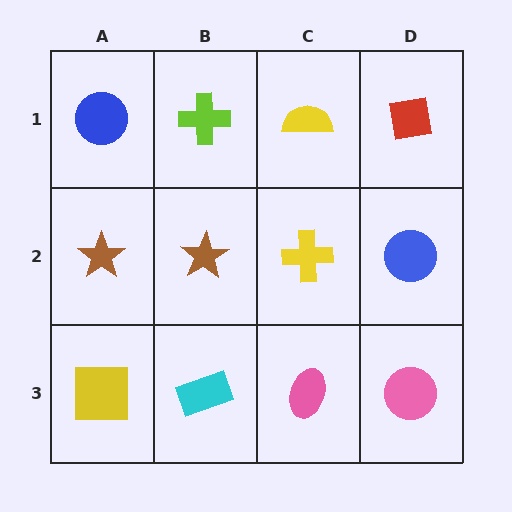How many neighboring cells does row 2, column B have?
4.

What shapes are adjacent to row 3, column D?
A blue circle (row 2, column D), a pink ellipse (row 3, column C).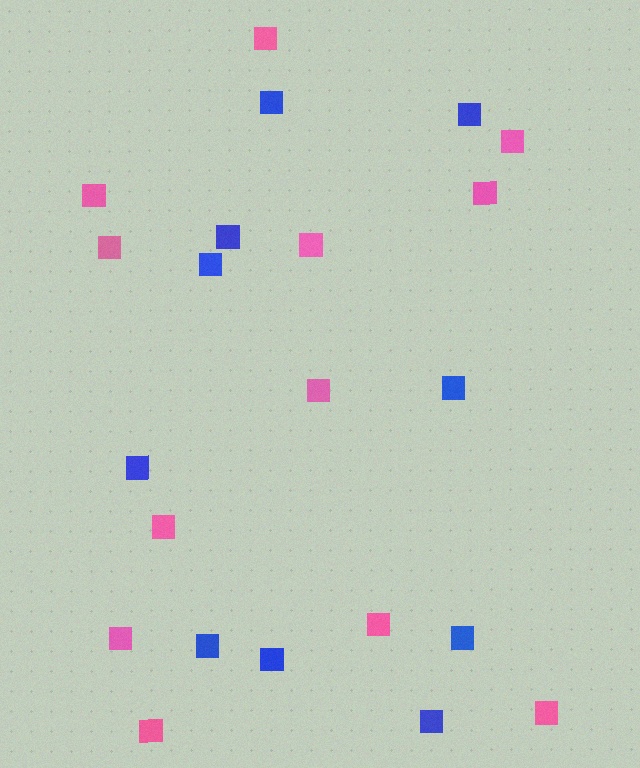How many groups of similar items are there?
There are 2 groups: one group of pink squares (12) and one group of blue squares (10).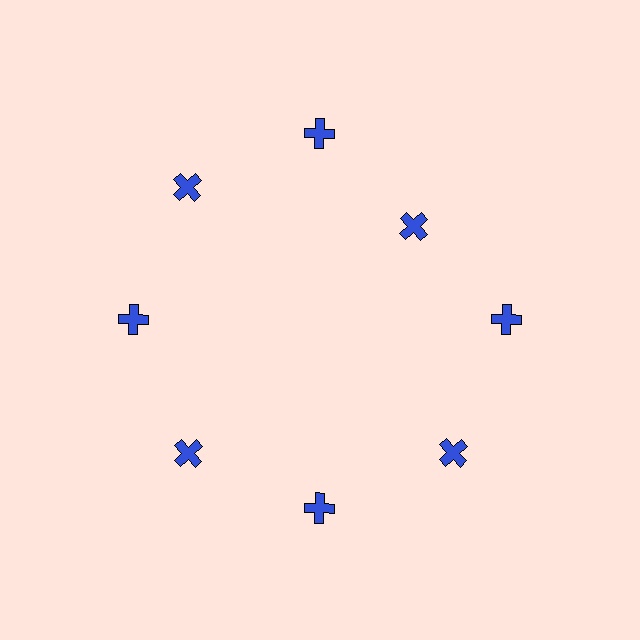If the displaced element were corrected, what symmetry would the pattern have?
It would have 8-fold rotational symmetry — the pattern would map onto itself every 45 degrees.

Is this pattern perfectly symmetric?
No. The 8 blue crosses are arranged in a ring, but one element near the 2 o'clock position is pulled inward toward the center, breaking the 8-fold rotational symmetry.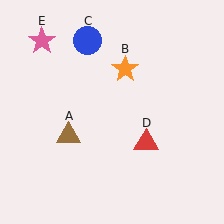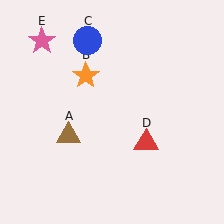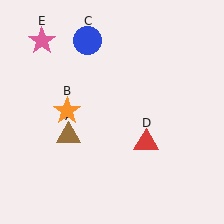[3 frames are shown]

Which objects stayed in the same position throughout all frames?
Brown triangle (object A) and blue circle (object C) and red triangle (object D) and pink star (object E) remained stationary.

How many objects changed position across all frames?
1 object changed position: orange star (object B).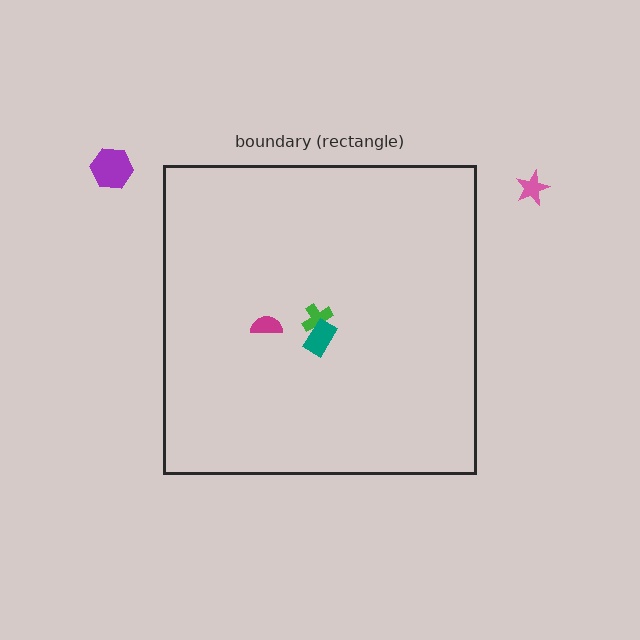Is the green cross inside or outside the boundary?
Inside.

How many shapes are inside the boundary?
3 inside, 2 outside.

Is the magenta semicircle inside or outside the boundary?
Inside.